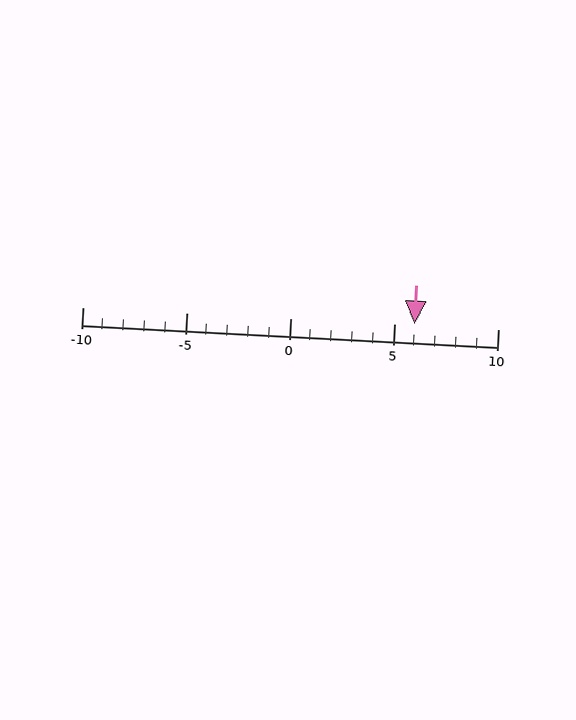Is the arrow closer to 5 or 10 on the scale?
The arrow is closer to 5.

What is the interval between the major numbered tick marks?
The major tick marks are spaced 5 units apart.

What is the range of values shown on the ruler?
The ruler shows values from -10 to 10.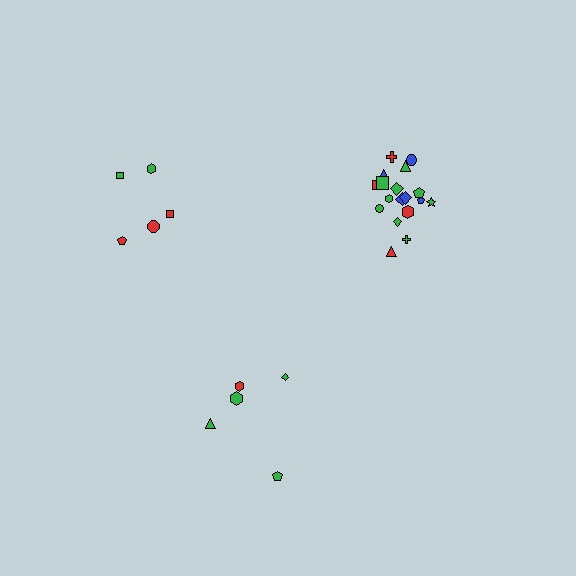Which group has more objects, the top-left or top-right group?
The top-right group.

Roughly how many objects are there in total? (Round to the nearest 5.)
Roughly 30 objects in total.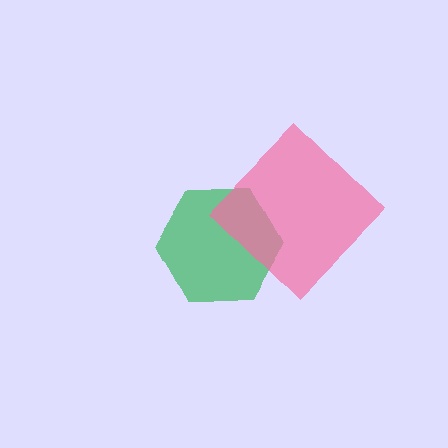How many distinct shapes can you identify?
There are 2 distinct shapes: a green hexagon, a pink diamond.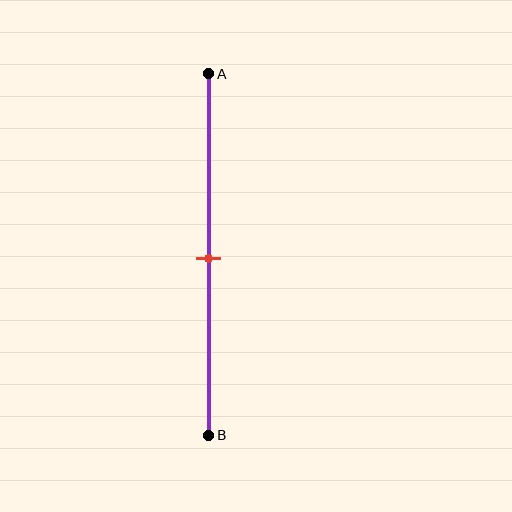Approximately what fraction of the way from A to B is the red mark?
The red mark is approximately 50% of the way from A to B.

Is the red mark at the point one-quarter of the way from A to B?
No, the mark is at about 50% from A, not at the 25% one-quarter point.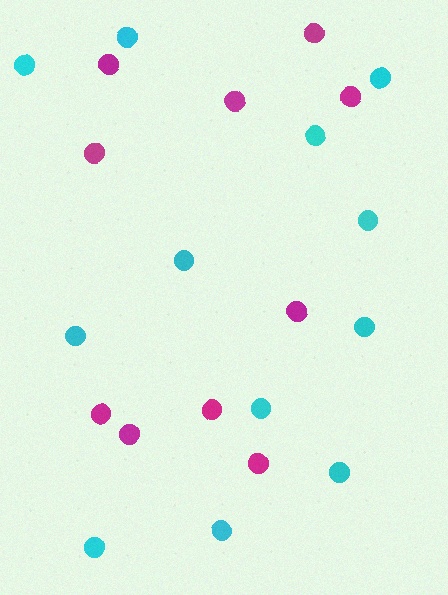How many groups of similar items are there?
There are 2 groups: one group of cyan circles (12) and one group of magenta circles (10).